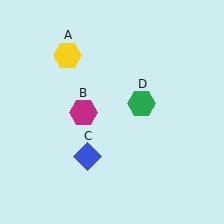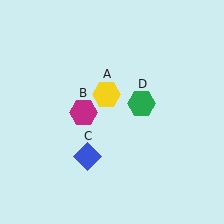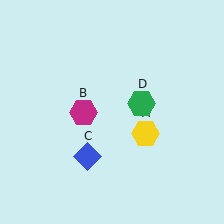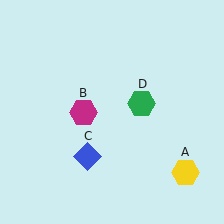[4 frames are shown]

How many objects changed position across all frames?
1 object changed position: yellow hexagon (object A).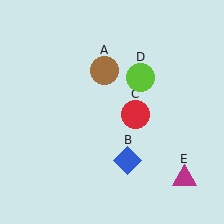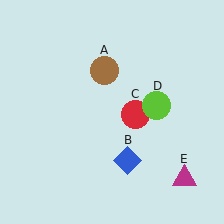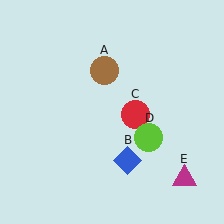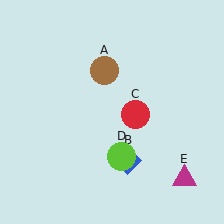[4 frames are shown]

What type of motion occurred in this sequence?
The lime circle (object D) rotated clockwise around the center of the scene.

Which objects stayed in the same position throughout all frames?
Brown circle (object A) and blue diamond (object B) and red circle (object C) and magenta triangle (object E) remained stationary.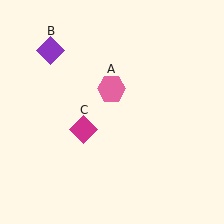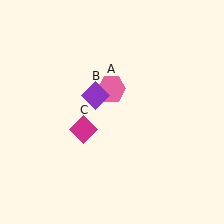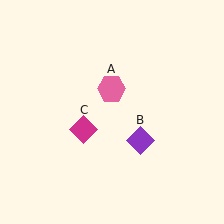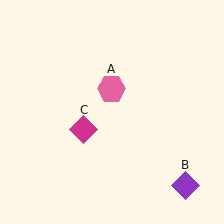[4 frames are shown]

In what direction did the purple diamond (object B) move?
The purple diamond (object B) moved down and to the right.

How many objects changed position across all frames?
1 object changed position: purple diamond (object B).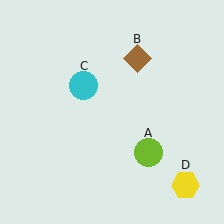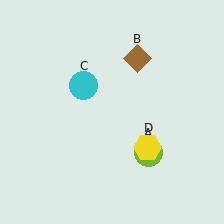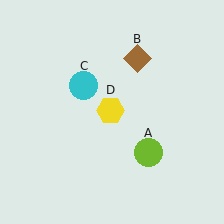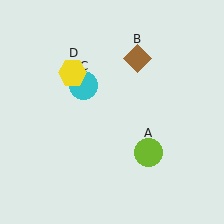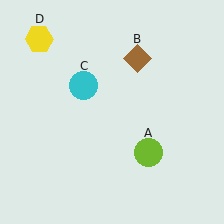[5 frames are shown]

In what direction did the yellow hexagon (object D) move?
The yellow hexagon (object D) moved up and to the left.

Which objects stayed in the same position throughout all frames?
Lime circle (object A) and brown diamond (object B) and cyan circle (object C) remained stationary.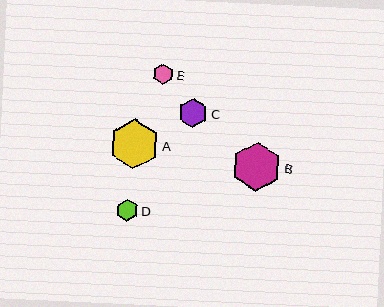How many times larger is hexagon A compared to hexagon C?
Hexagon A is approximately 1.7 times the size of hexagon C.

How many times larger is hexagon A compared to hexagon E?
Hexagon A is approximately 2.4 times the size of hexagon E.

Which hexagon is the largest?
Hexagon A is the largest with a size of approximately 50 pixels.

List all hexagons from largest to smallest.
From largest to smallest: A, B, C, D, E.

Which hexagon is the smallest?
Hexagon E is the smallest with a size of approximately 20 pixels.